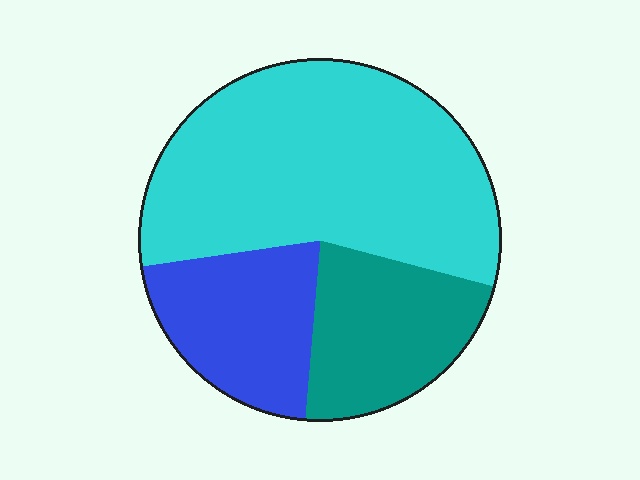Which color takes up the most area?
Cyan, at roughly 55%.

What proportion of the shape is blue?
Blue takes up between a sixth and a third of the shape.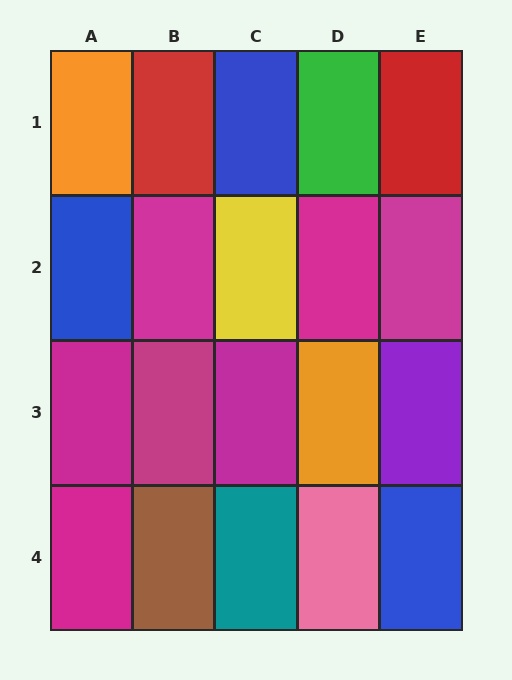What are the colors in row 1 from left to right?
Orange, red, blue, green, red.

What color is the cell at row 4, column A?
Magenta.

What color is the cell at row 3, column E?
Purple.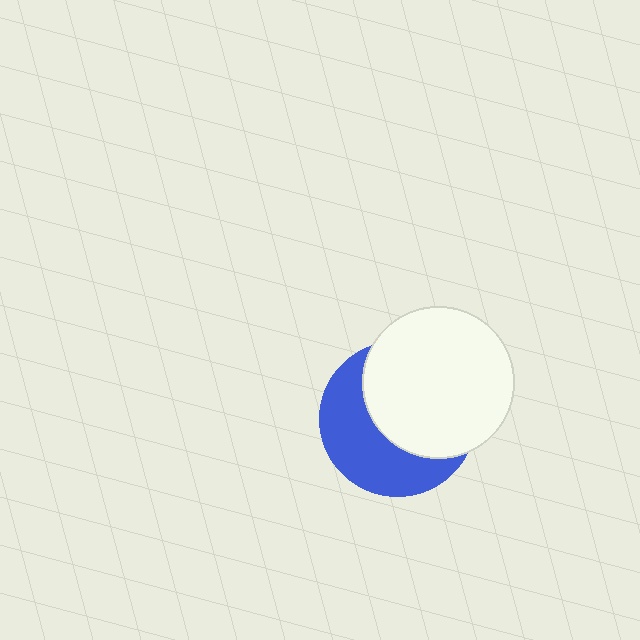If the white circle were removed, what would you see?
You would see the complete blue circle.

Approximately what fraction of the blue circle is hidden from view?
Roughly 55% of the blue circle is hidden behind the white circle.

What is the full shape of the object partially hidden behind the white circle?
The partially hidden object is a blue circle.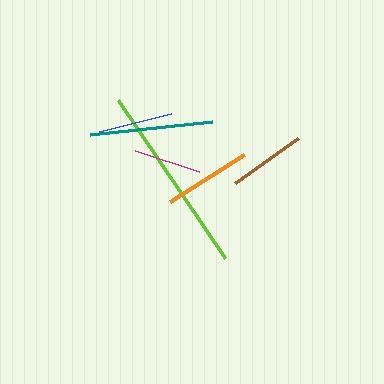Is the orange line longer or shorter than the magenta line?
The orange line is longer than the magenta line.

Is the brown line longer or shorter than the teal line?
The teal line is longer than the brown line.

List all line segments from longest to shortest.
From longest to shortest: lime, teal, orange, brown, blue, magenta.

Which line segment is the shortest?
The magenta line is the shortest at approximately 67 pixels.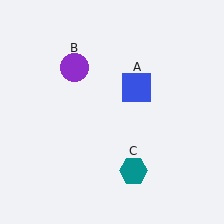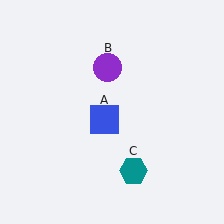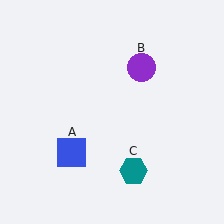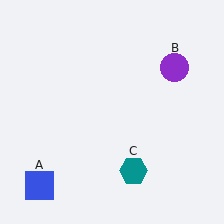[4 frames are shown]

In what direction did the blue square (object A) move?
The blue square (object A) moved down and to the left.